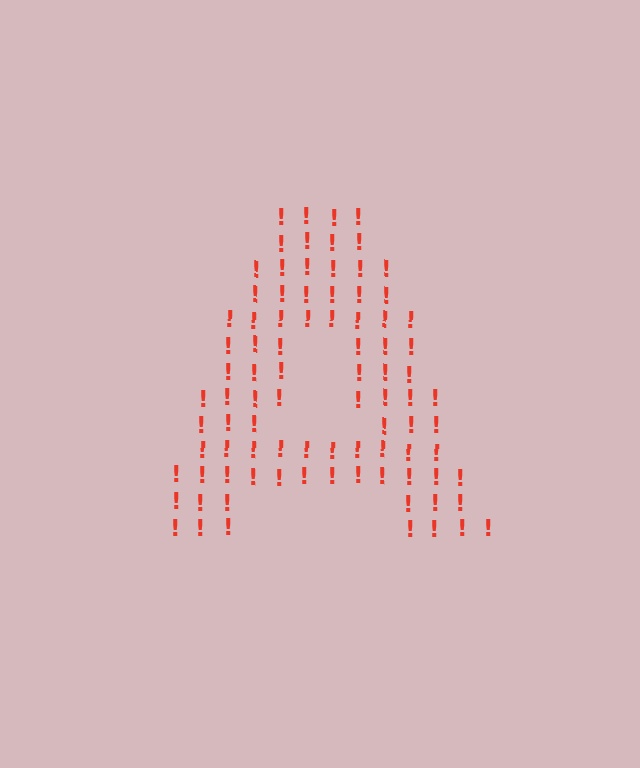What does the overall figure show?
The overall figure shows the letter A.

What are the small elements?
The small elements are exclamation marks.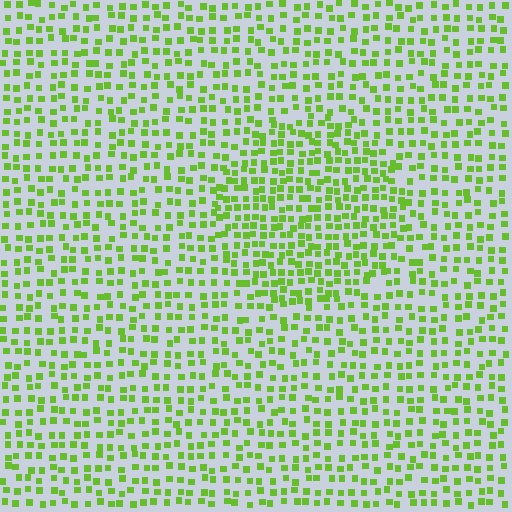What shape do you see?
I see a circle.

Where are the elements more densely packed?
The elements are more densely packed inside the circle boundary.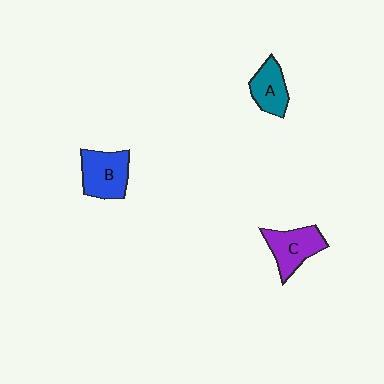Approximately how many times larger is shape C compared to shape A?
Approximately 1.2 times.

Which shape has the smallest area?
Shape A (teal).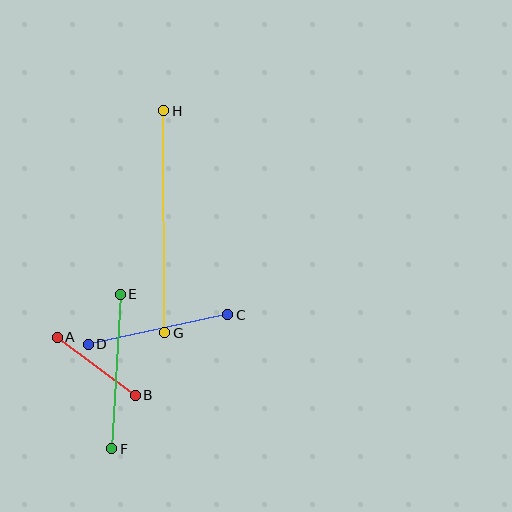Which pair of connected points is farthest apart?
Points G and H are farthest apart.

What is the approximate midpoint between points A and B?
The midpoint is at approximately (96, 366) pixels.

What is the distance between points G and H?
The distance is approximately 222 pixels.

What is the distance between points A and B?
The distance is approximately 97 pixels.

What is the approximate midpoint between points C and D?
The midpoint is at approximately (158, 330) pixels.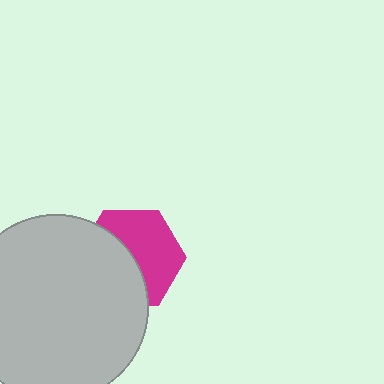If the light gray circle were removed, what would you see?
You would see the complete magenta hexagon.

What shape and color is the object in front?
The object in front is a light gray circle.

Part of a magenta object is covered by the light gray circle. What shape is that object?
It is a hexagon.